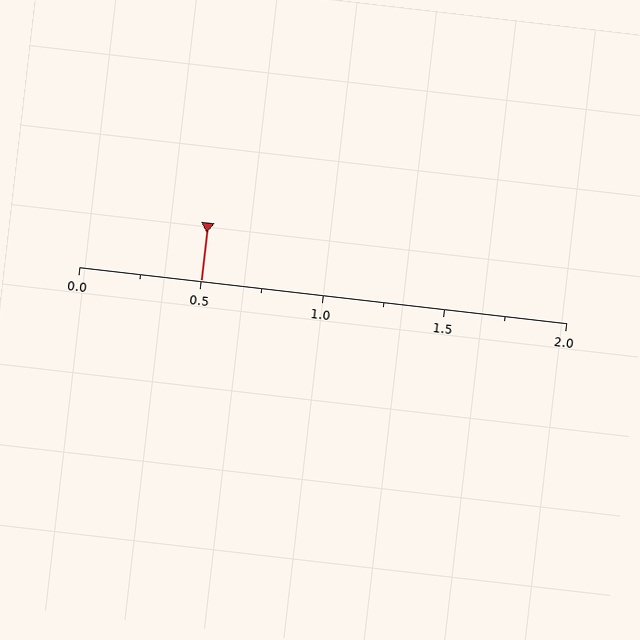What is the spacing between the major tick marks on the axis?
The major ticks are spaced 0.5 apart.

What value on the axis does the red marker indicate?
The marker indicates approximately 0.5.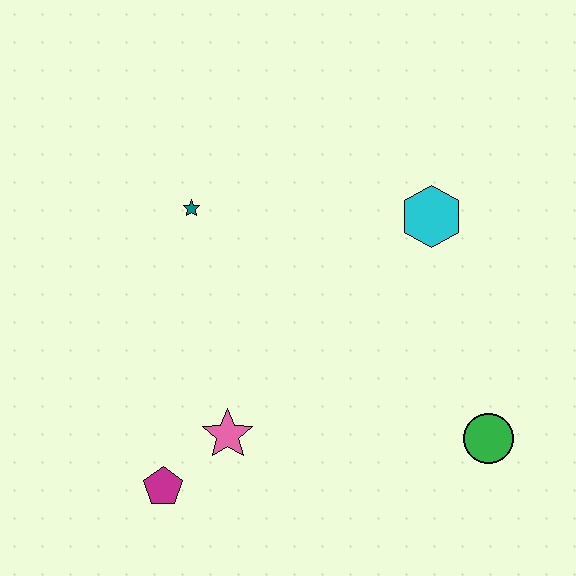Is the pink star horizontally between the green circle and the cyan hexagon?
No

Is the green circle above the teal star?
No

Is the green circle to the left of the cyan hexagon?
No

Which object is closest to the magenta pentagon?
The pink star is closest to the magenta pentagon.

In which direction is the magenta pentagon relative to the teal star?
The magenta pentagon is below the teal star.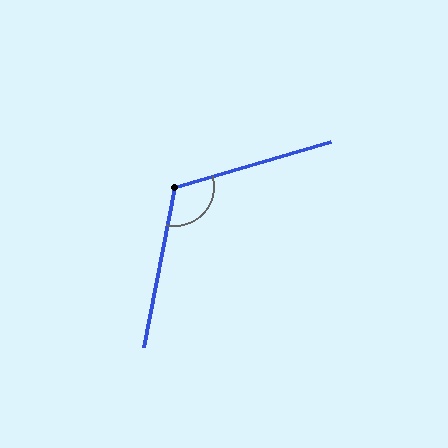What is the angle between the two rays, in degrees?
Approximately 117 degrees.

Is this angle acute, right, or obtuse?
It is obtuse.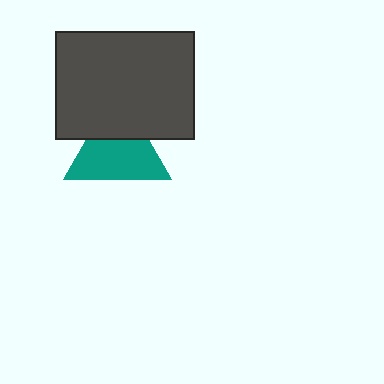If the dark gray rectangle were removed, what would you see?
You would see the complete teal triangle.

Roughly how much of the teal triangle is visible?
Most of it is visible (roughly 67%).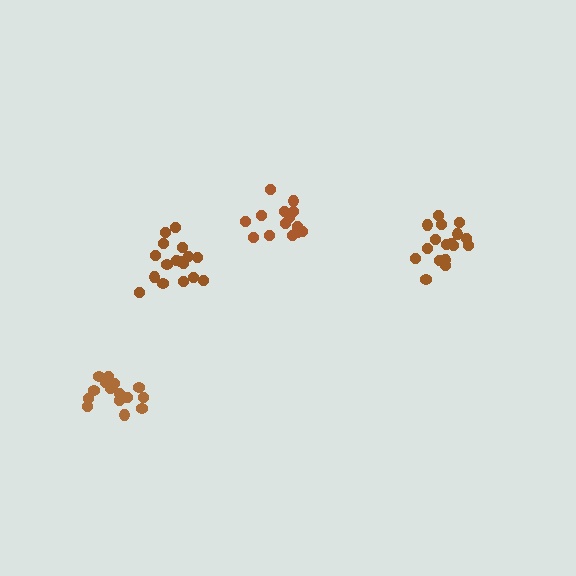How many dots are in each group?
Group 1: 16 dots, Group 2: 19 dots, Group 3: 15 dots, Group 4: 17 dots (67 total).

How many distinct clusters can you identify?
There are 4 distinct clusters.